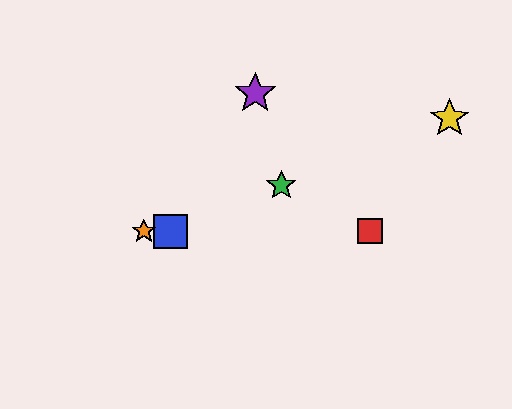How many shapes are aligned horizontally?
3 shapes (the red square, the blue square, the orange star) are aligned horizontally.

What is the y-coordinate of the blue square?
The blue square is at y≈231.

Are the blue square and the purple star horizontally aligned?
No, the blue square is at y≈231 and the purple star is at y≈93.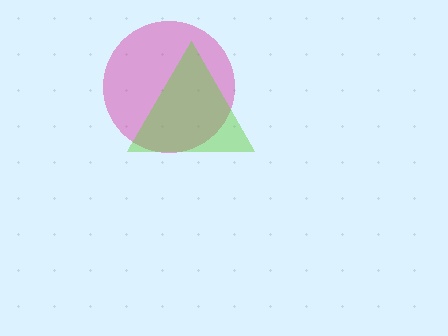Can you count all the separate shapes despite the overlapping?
Yes, there are 2 separate shapes.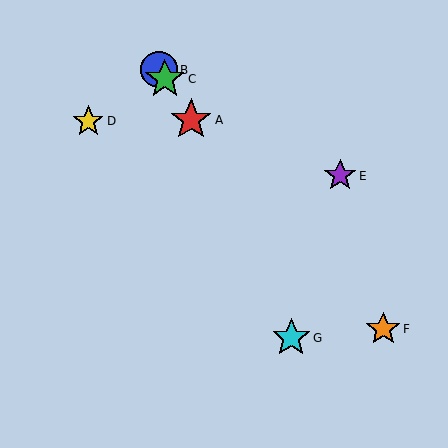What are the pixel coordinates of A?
Object A is at (191, 120).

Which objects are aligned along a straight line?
Objects A, B, C are aligned along a straight line.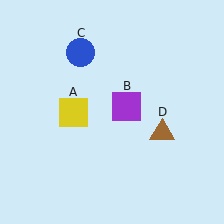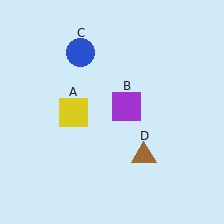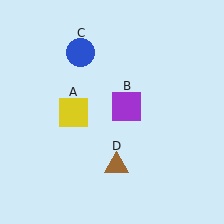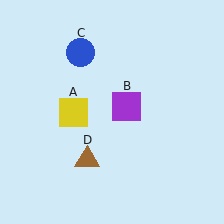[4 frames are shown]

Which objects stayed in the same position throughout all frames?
Yellow square (object A) and purple square (object B) and blue circle (object C) remained stationary.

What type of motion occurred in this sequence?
The brown triangle (object D) rotated clockwise around the center of the scene.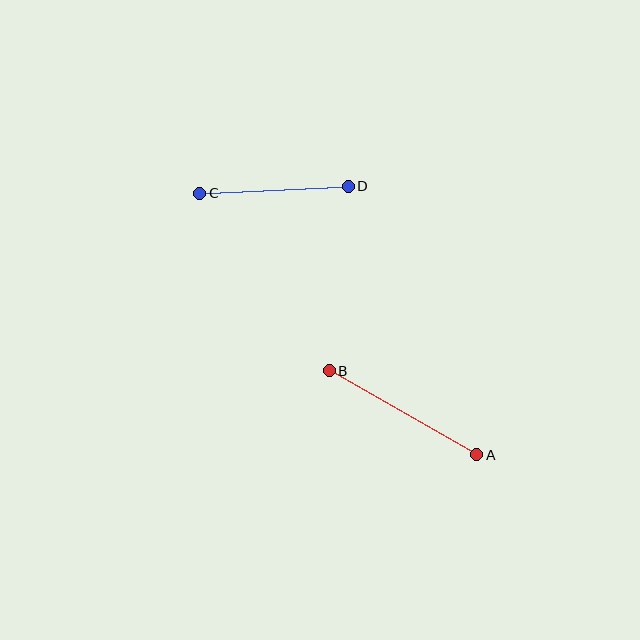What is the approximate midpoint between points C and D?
The midpoint is at approximately (274, 190) pixels.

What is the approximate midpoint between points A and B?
The midpoint is at approximately (403, 413) pixels.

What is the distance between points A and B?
The distance is approximately 170 pixels.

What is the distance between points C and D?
The distance is approximately 149 pixels.